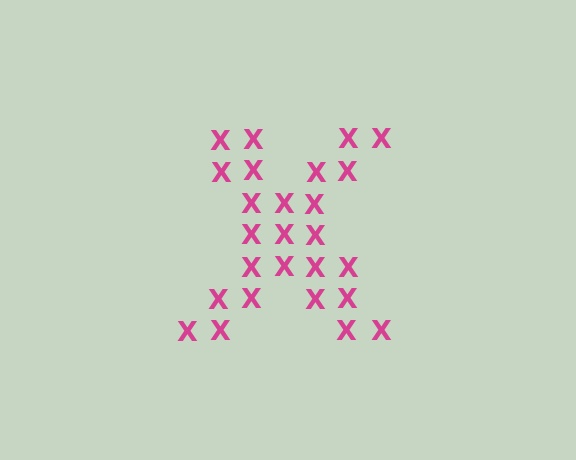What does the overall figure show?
The overall figure shows the letter X.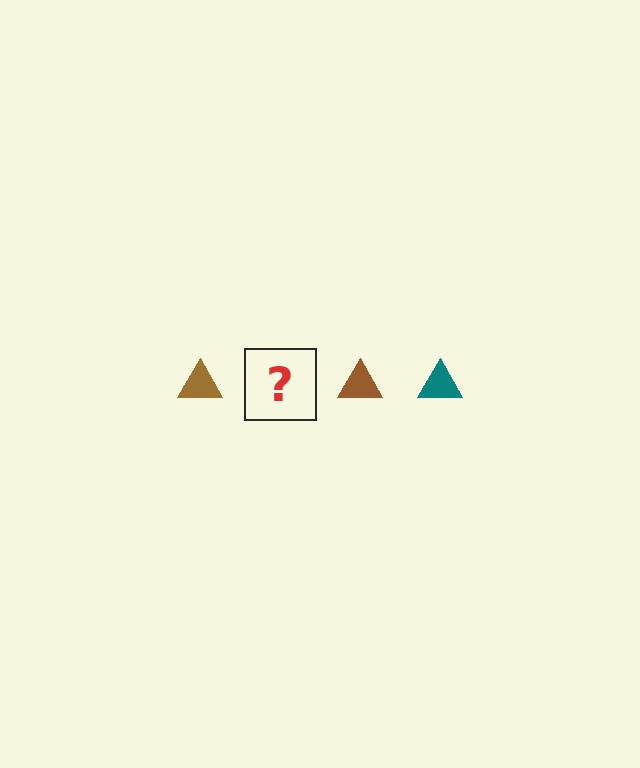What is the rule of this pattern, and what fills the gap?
The rule is that the pattern cycles through brown, teal triangles. The gap should be filled with a teal triangle.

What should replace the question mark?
The question mark should be replaced with a teal triangle.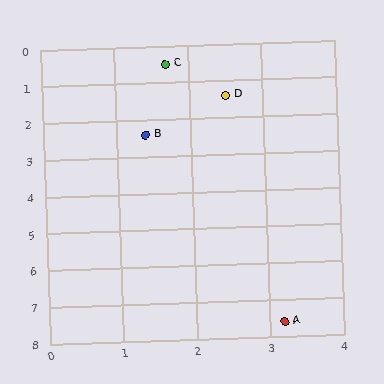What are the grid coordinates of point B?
Point B is at approximately (1.4, 2.4).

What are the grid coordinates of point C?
Point C is at approximately (1.7, 0.5).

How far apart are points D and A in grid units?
Points D and A are about 6.2 grid units apart.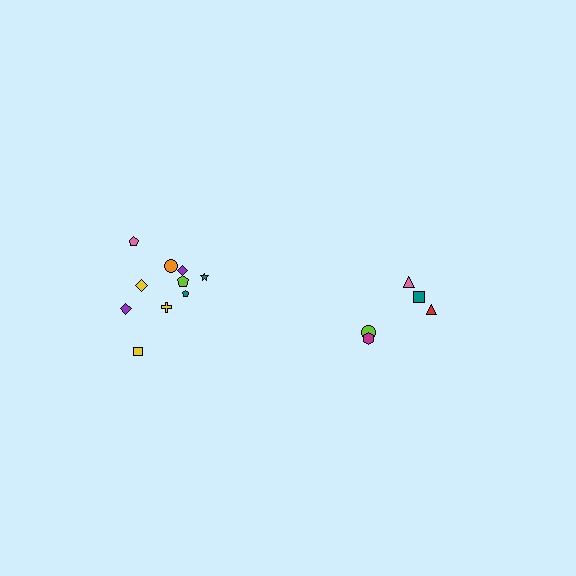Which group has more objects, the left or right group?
The left group.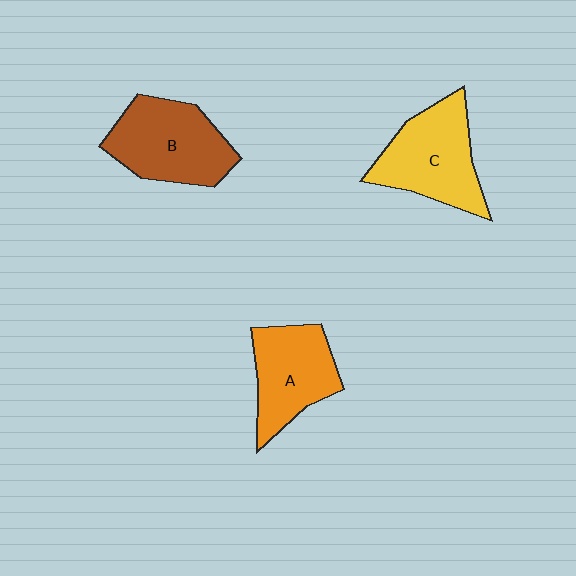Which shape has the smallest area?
Shape A (orange).